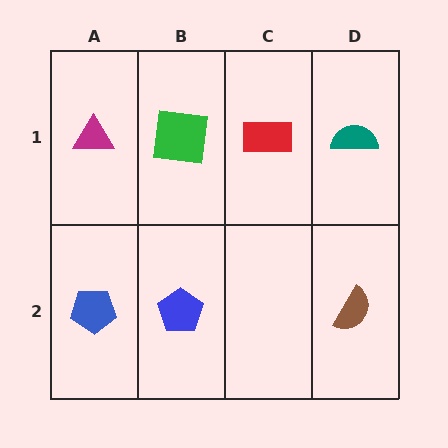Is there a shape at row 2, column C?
No, that cell is empty.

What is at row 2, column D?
A brown semicircle.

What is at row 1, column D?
A teal semicircle.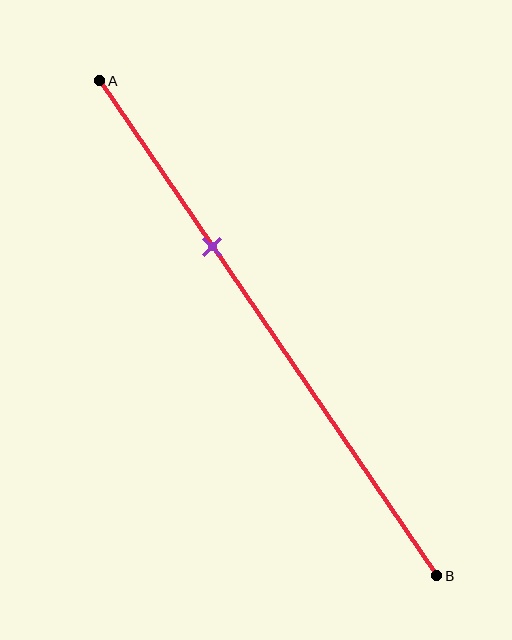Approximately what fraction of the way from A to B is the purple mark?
The purple mark is approximately 35% of the way from A to B.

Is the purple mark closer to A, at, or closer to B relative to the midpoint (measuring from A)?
The purple mark is closer to point A than the midpoint of segment AB.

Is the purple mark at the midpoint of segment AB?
No, the mark is at about 35% from A, not at the 50% midpoint.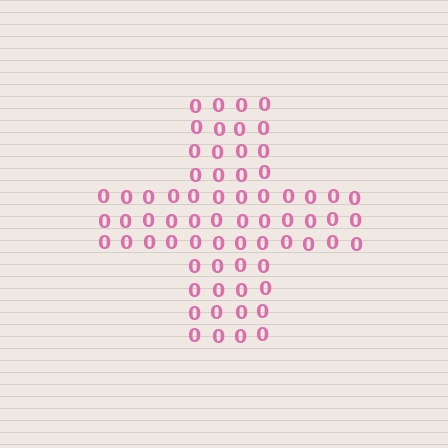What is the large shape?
The large shape is a cross.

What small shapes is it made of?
It is made of small digit 0's.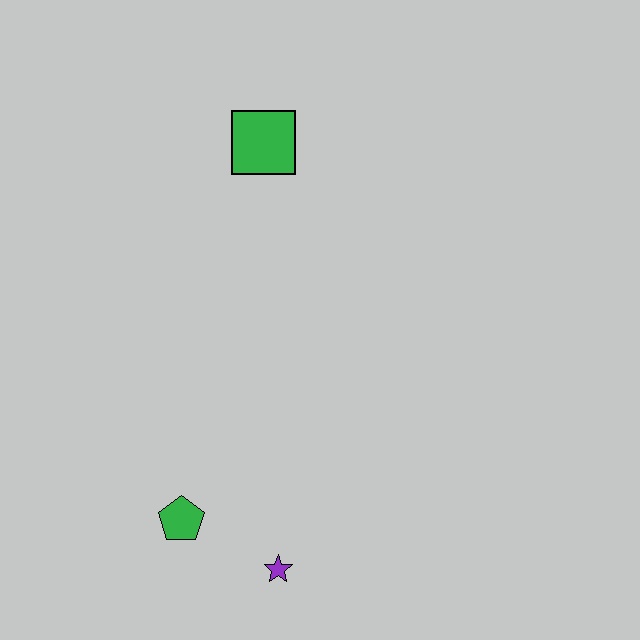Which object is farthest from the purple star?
The green square is farthest from the purple star.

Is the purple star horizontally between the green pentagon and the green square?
No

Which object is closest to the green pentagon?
The purple star is closest to the green pentagon.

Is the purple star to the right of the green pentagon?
Yes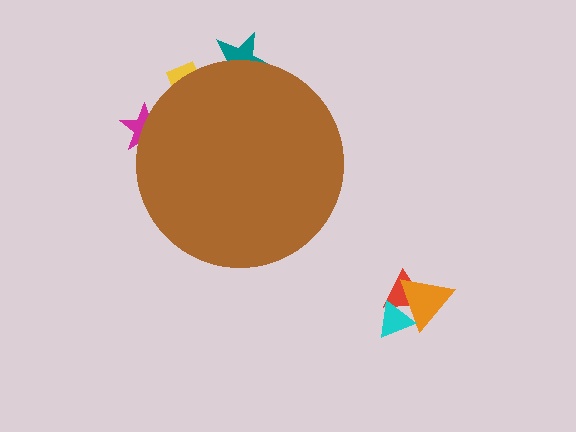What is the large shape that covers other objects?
A brown circle.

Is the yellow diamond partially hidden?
Yes, the yellow diamond is partially hidden behind the brown circle.